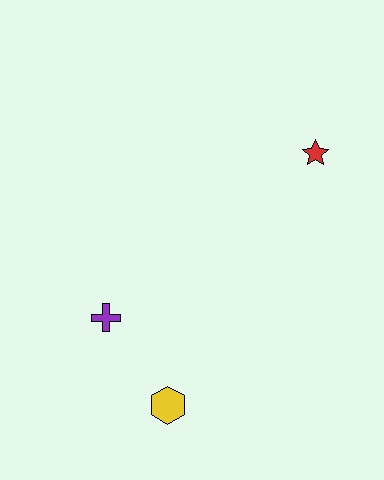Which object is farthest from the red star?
The yellow hexagon is farthest from the red star.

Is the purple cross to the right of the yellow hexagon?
No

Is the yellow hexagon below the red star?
Yes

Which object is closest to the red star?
The purple cross is closest to the red star.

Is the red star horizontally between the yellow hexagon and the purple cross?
No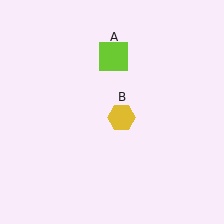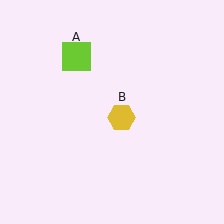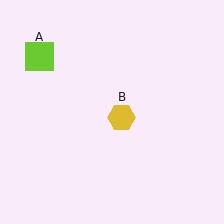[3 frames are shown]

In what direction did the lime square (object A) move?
The lime square (object A) moved left.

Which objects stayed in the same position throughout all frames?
Yellow hexagon (object B) remained stationary.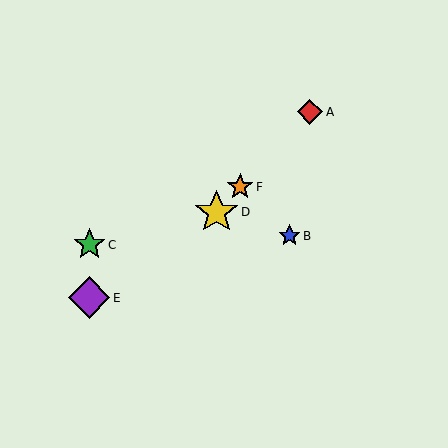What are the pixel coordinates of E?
Object E is at (89, 298).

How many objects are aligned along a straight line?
3 objects (A, D, F) are aligned along a straight line.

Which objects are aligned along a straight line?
Objects A, D, F are aligned along a straight line.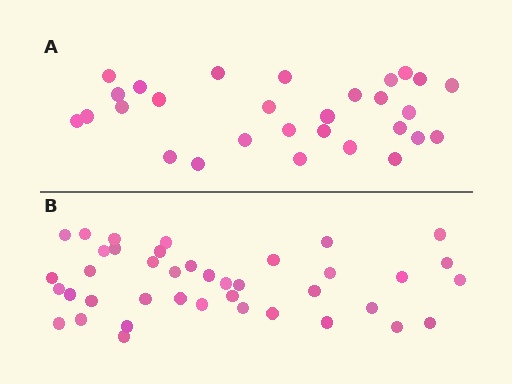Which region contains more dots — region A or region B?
Region B (the bottom region) has more dots.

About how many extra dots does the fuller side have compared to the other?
Region B has roughly 12 or so more dots than region A.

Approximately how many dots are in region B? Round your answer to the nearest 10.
About 40 dots.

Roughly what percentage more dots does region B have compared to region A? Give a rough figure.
About 40% more.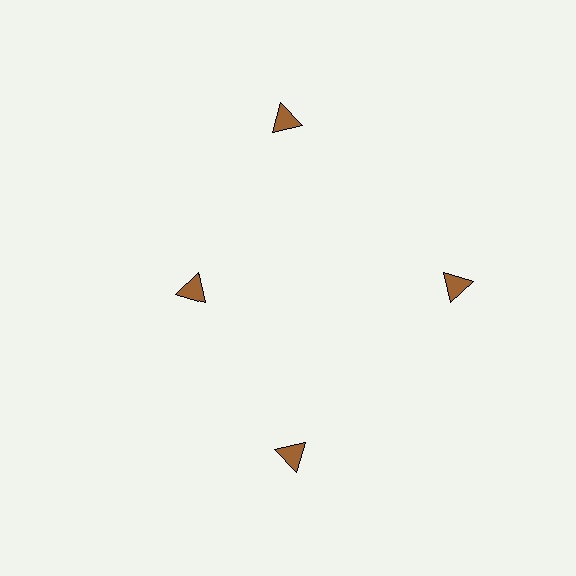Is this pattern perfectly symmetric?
No. The 4 brown triangles are arranged in a ring, but one element near the 9 o'clock position is pulled inward toward the center, breaking the 4-fold rotational symmetry.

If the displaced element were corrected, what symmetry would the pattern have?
It would have 4-fold rotational symmetry — the pattern would map onto itself every 90 degrees.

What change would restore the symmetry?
The symmetry would be restored by moving it outward, back onto the ring so that all 4 triangles sit at equal angles and equal distance from the center.